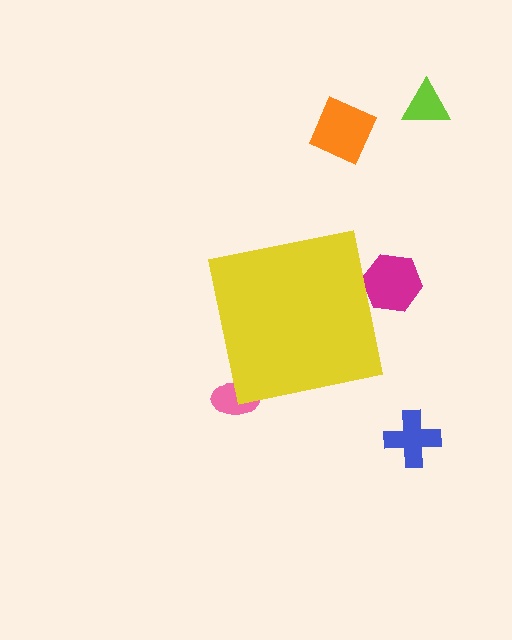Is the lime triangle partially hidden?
No, the lime triangle is fully visible.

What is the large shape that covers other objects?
A yellow square.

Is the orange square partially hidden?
No, the orange square is fully visible.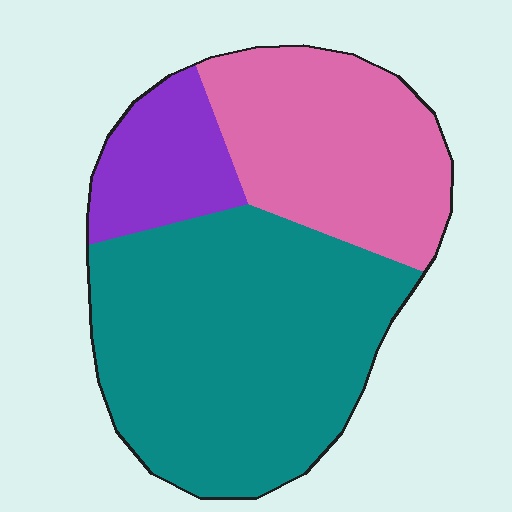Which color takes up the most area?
Teal, at roughly 55%.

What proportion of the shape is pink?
Pink covers about 30% of the shape.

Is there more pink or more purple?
Pink.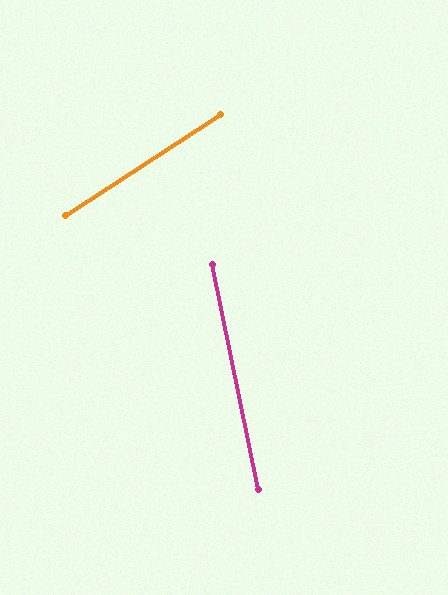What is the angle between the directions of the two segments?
Approximately 68 degrees.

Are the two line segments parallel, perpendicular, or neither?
Neither parallel nor perpendicular — they differ by about 68°.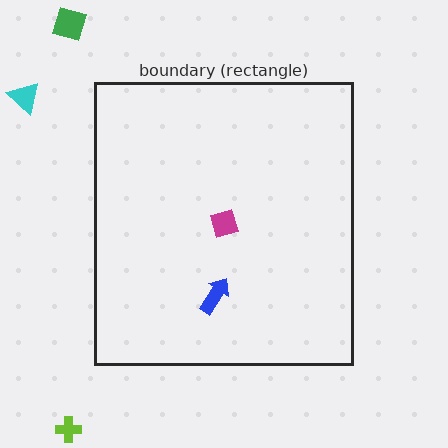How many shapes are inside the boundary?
2 inside, 3 outside.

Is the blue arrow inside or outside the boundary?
Inside.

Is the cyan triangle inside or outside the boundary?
Outside.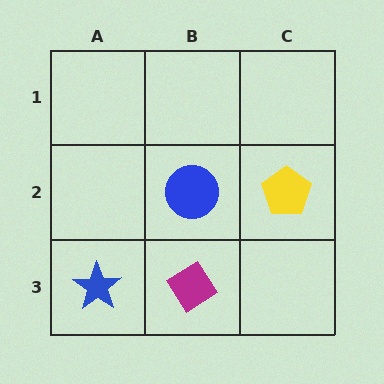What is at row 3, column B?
A magenta diamond.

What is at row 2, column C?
A yellow pentagon.